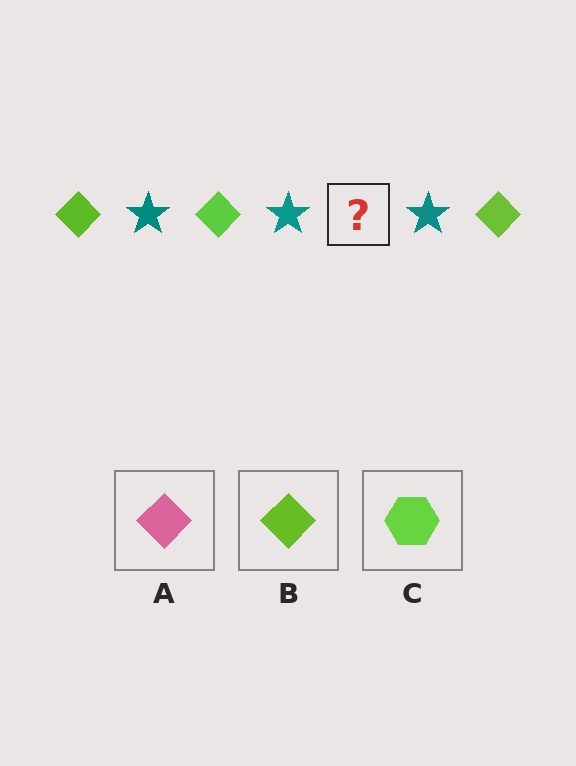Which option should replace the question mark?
Option B.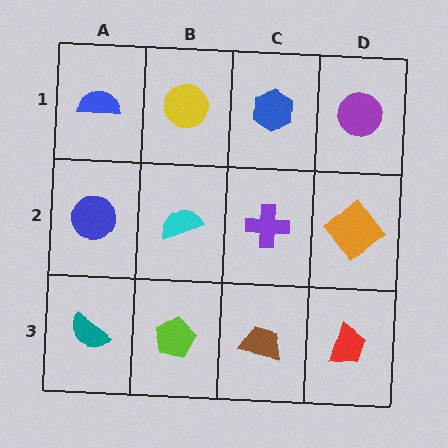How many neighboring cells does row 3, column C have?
3.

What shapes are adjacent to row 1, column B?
A cyan semicircle (row 2, column B), a blue semicircle (row 1, column A), a blue hexagon (row 1, column C).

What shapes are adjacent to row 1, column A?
A blue circle (row 2, column A), a yellow circle (row 1, column B).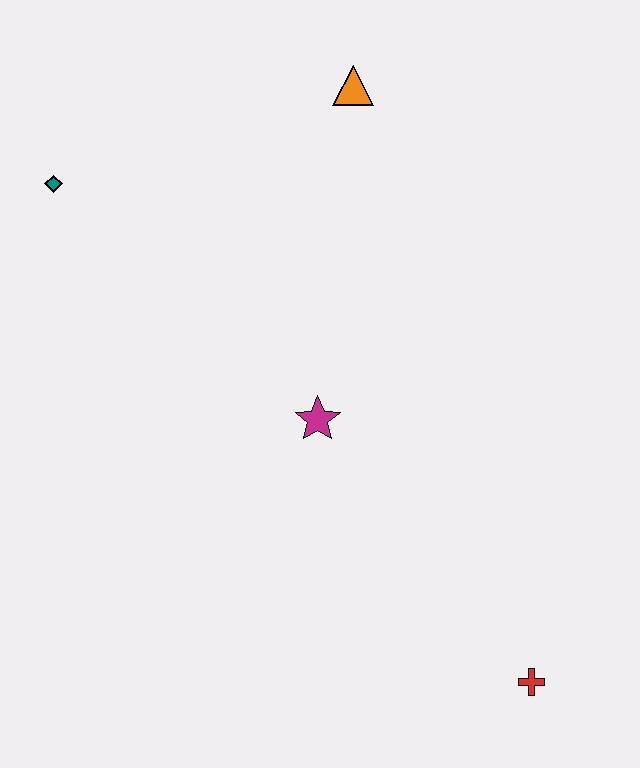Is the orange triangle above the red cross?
Yes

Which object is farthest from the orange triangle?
The red cross is farthest from the orange triangle.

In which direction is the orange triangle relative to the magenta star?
The orange triangle is above the magenta star.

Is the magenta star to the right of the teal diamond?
Yes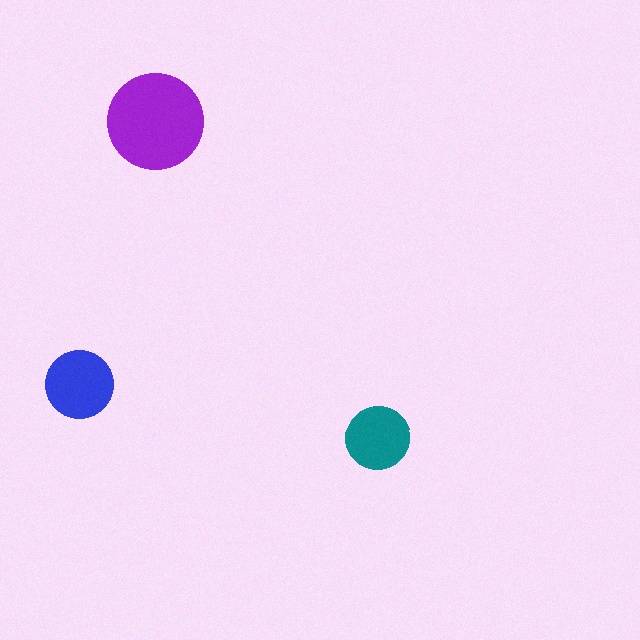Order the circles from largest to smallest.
the purple one, the blue one, the teal one.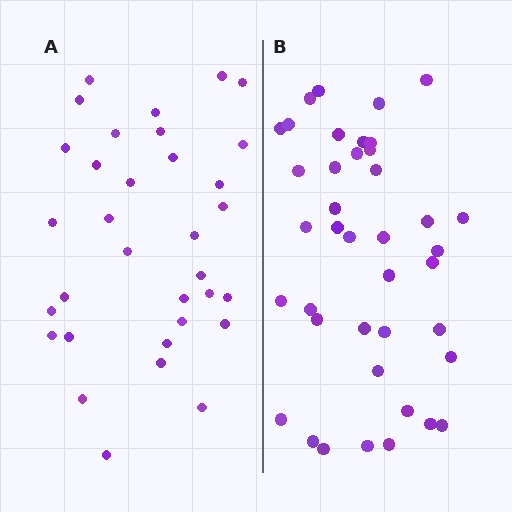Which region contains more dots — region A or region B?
Region B (the right region) has more dots.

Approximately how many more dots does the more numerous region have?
Region B has roughly 8 or so more dots than region A.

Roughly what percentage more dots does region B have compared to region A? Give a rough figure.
About 20% more.